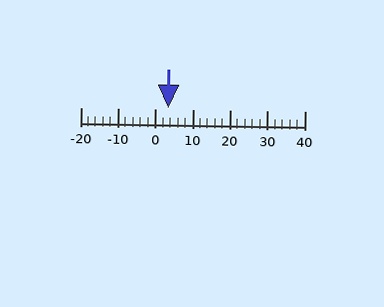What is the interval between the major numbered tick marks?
The major tick marks are spaced 10 units apart.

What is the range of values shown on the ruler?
The ruler shows values from -20 to 40.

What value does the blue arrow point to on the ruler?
The blue arrow points to approximately 4.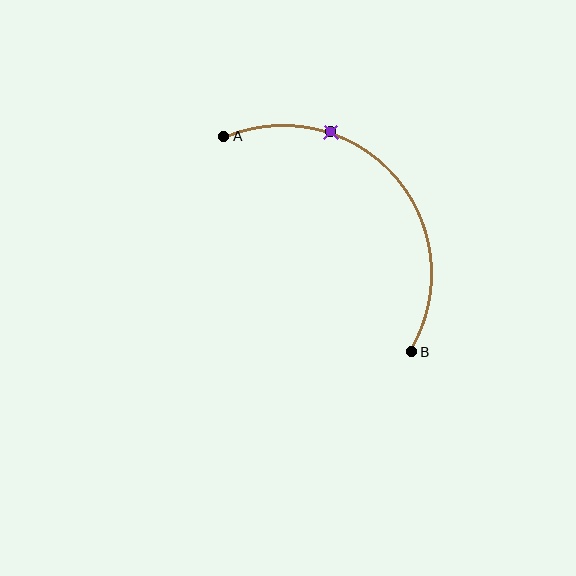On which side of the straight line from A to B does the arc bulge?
The arc bulges above and to the right of the straight line connecting A and B.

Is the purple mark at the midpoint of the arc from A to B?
No. The purple mark lies on the arc but is closer to endpoint A. The arc midpoint would be at the point on the curve equidistant along the arc from both A and B.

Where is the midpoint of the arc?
The arc midpoint is the point on the curve farthest from the straight line joining A and B. It sits above and to the right of that line.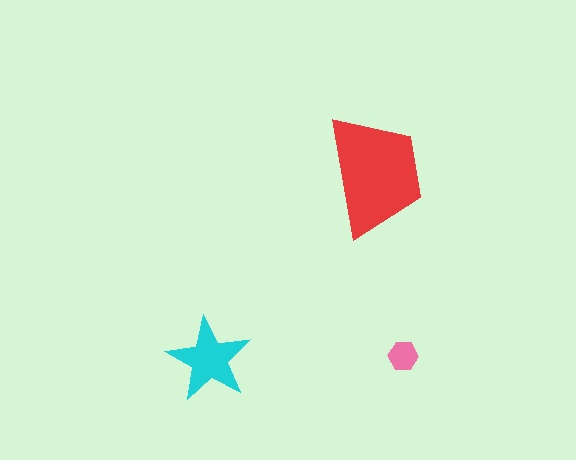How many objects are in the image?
There are 3 objects in the image.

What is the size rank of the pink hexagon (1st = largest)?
3rd.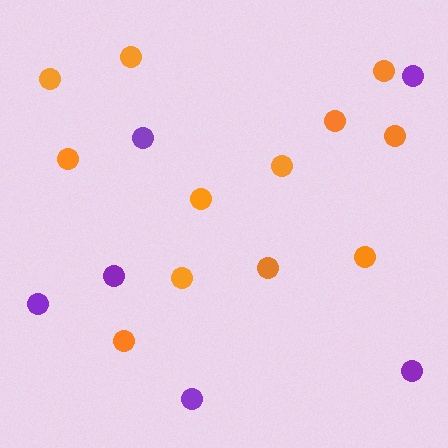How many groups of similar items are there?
There are 2 groups: one group of orange circles (12) and one group of purple circles (6).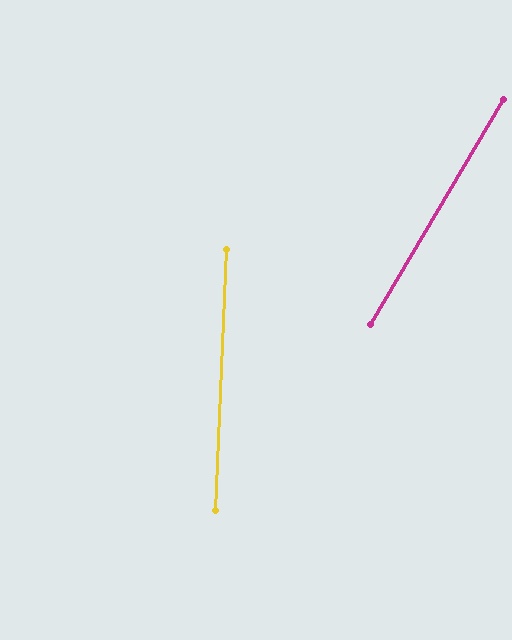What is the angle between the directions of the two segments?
Approximately 29 degrees.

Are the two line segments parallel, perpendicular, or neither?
Neither parallel nor perpendicular — they differ by about 29°.